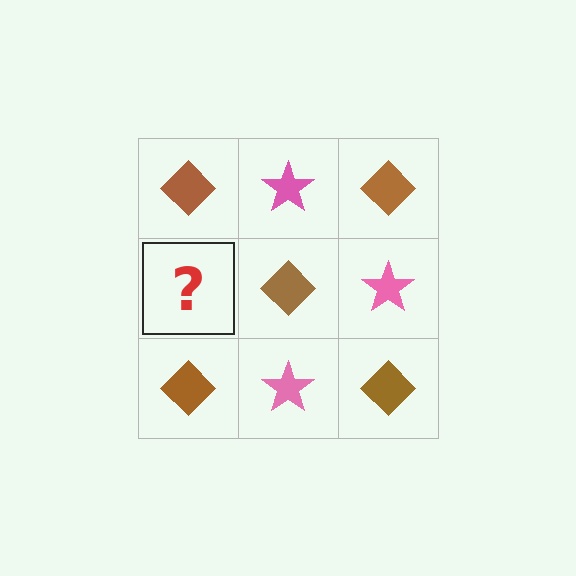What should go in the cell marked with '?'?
The missing cell should contain a pink star.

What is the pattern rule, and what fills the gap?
The rule is that it alternates brown diamond and pink star in a checkerboard pattern. The gap should be filled with a pink star.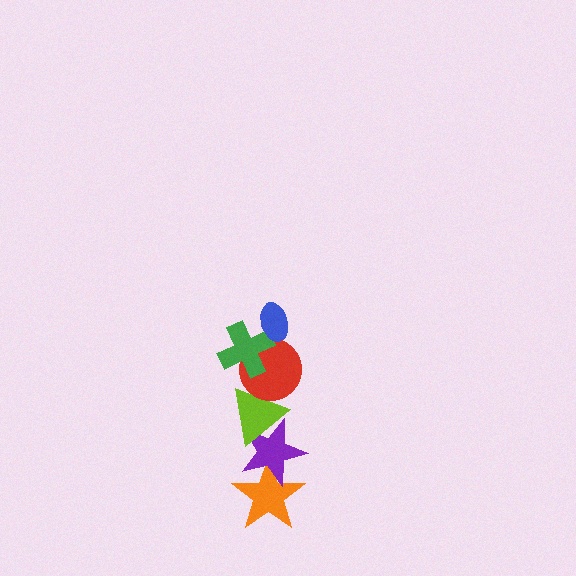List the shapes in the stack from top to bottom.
From top to bottom: the blue ellipse, the green cross, the red circle, the lime triangle, the purple star, the orange star.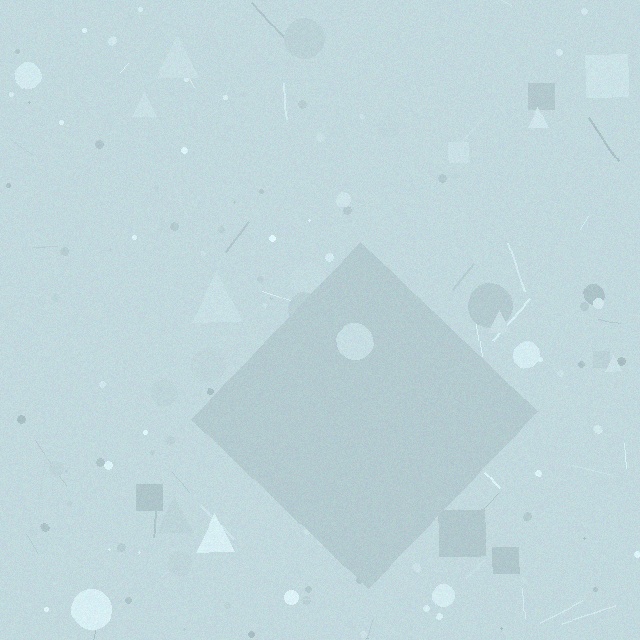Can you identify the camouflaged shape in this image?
The camouflaged shape is a diamond.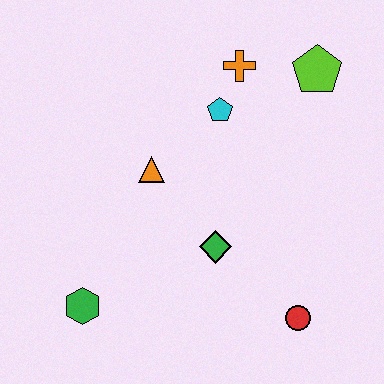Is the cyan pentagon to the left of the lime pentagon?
Yes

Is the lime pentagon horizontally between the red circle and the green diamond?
No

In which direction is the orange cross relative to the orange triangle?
The orange cross is above the orange triangle.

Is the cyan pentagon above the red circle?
Yes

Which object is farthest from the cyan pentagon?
The green hexagon is farthest from the cyan pentagon.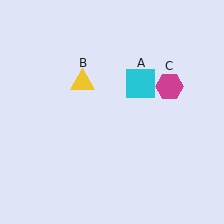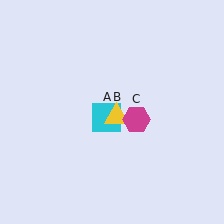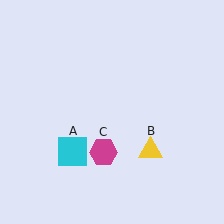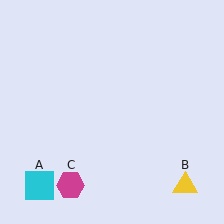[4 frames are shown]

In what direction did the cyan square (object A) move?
The cyan square (object A) moved down and to the left.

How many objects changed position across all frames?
3 objects changed position: cyan square (object A), yellow triangle (object B), magenta hexagon (object C).